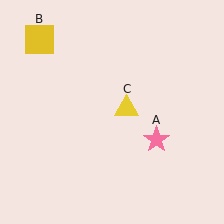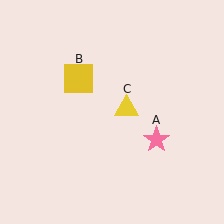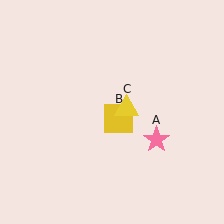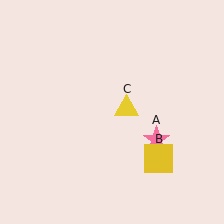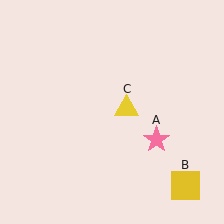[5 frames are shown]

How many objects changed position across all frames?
1 object changed position: yellow square (object B).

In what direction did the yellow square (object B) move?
The yellow square (object B) moved down and to the right.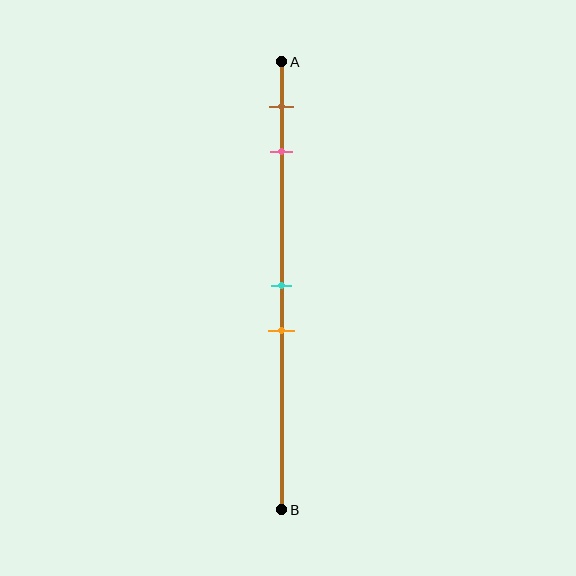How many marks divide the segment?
There are 4 marks dividing the segment.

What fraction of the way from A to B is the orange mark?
The orange mark is approximately 60% (0.6) of the way from A to B.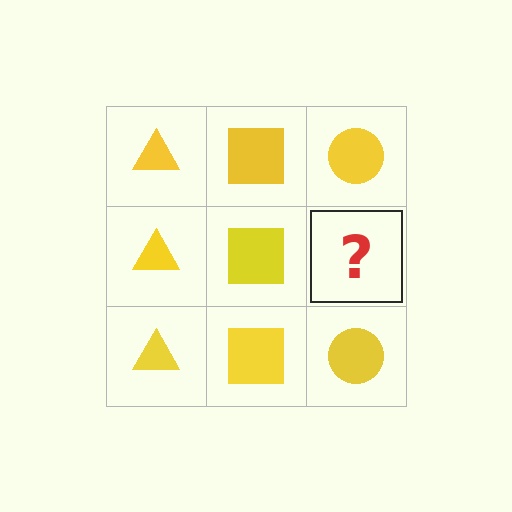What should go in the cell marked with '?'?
The missing cell should contain a yellow circle.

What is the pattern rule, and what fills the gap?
The rule is that each column has a consistent shape. The gap should be filled with a yellow circle.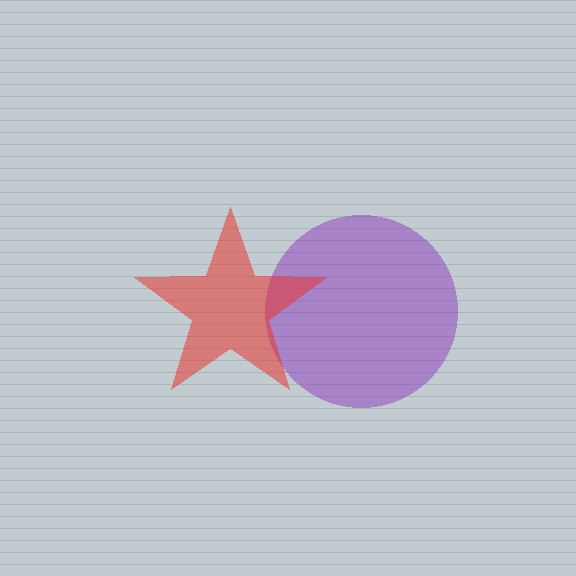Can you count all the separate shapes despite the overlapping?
Yes, there are 2 separate shapes.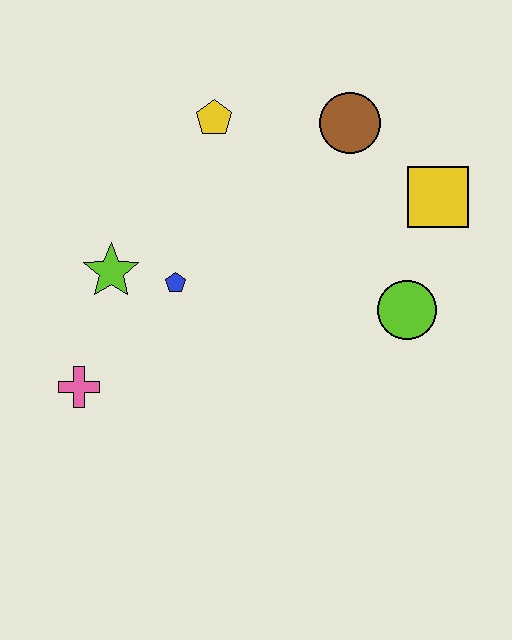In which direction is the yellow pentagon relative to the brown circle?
The yellow pentagon is to the left of the brown circle.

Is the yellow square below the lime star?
No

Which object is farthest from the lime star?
The yellow square is farthest from the lime star.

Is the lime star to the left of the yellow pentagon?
Yes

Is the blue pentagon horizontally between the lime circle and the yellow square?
No